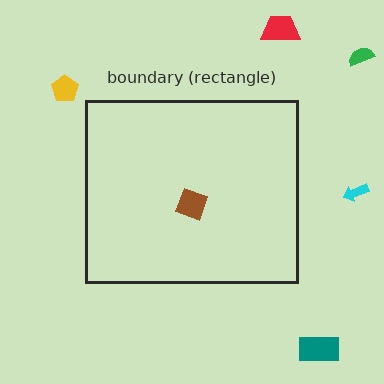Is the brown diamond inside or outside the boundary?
Inside.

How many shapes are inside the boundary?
1 inside, 5 outside.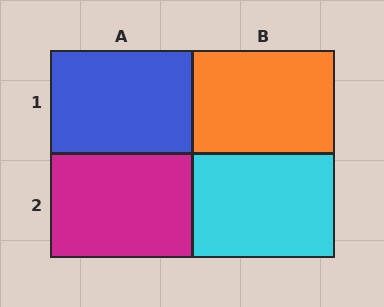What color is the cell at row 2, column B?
Cyan.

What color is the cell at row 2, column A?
Magenta.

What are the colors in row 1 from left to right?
Blue, orange.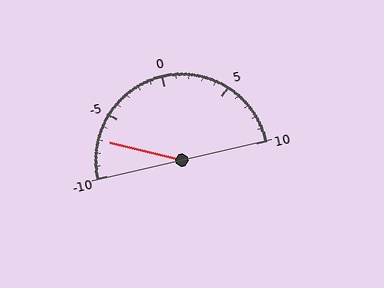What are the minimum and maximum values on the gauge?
The gauge ranges from -10 to 10.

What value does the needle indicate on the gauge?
The needle indicates approximately -7.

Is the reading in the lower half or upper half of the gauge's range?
The reading is in the lower half of the range (-10 to 10).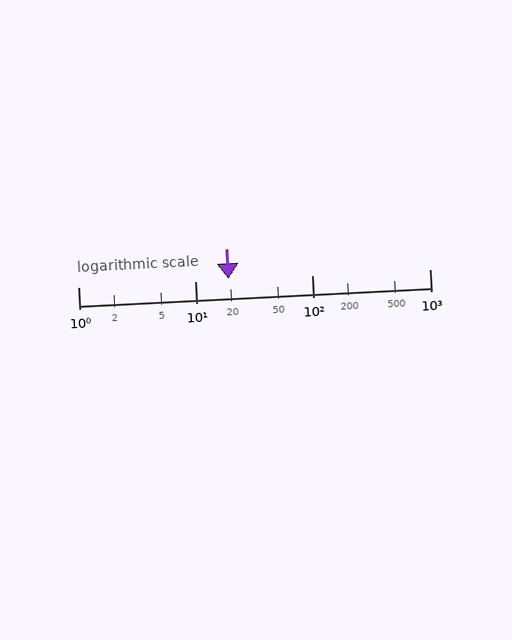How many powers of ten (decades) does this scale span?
The scale spans 3 decades, from 1 to 1000.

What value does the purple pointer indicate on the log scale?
The pointer indicates approximately 19.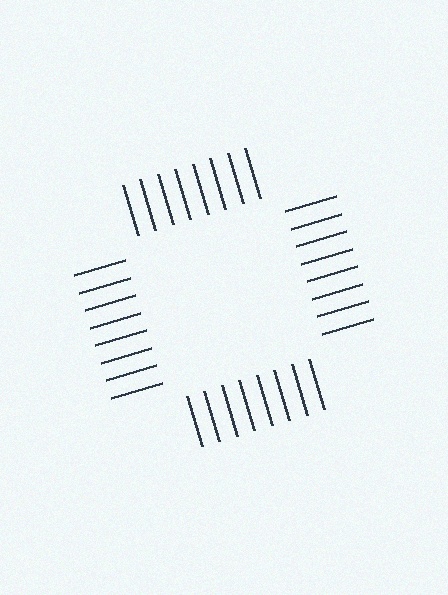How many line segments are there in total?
32 — 8 along each of the 4 edges.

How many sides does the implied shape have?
4 sides — the line-ends trace a square.